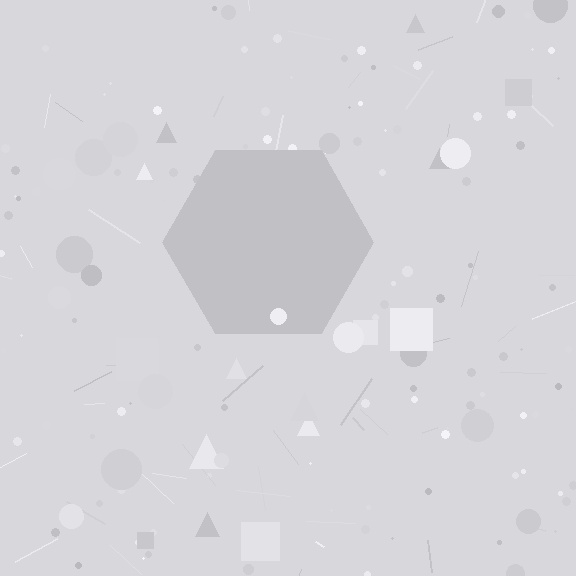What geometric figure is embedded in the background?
A hexagon is embedded in the background.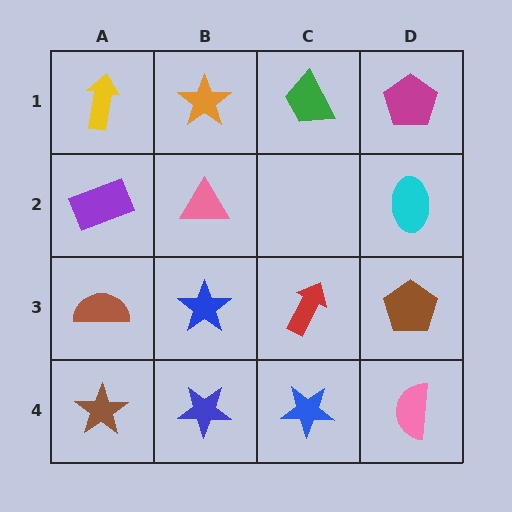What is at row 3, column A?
A brown semicircle.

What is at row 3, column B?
A blue star.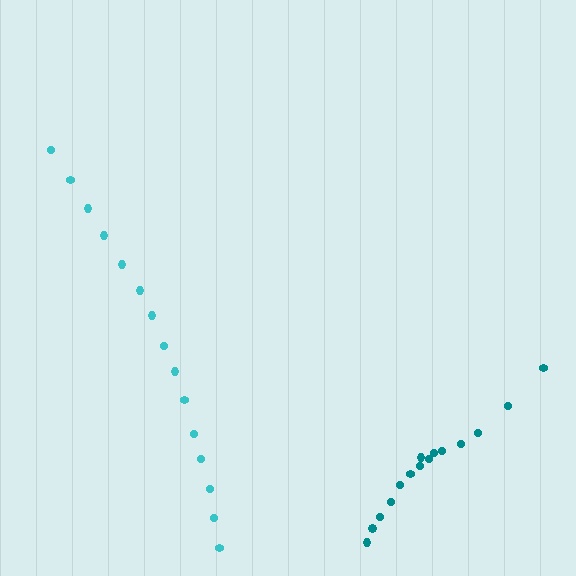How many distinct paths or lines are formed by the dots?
There are 2 distinct paths.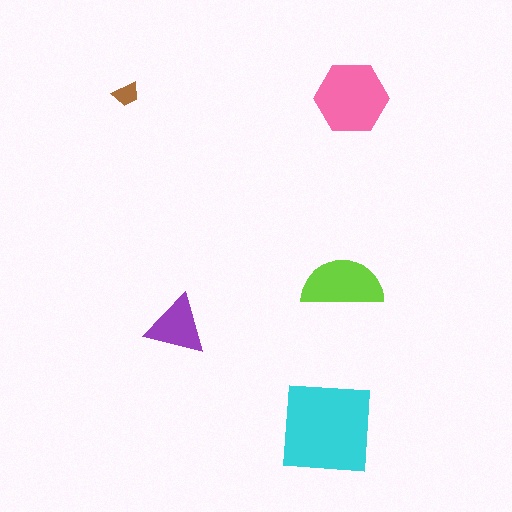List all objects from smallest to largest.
The brown trapezoid, the purple triangle, the lime semicircle, the pink hexagon, the cyan square.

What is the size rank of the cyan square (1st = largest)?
1st.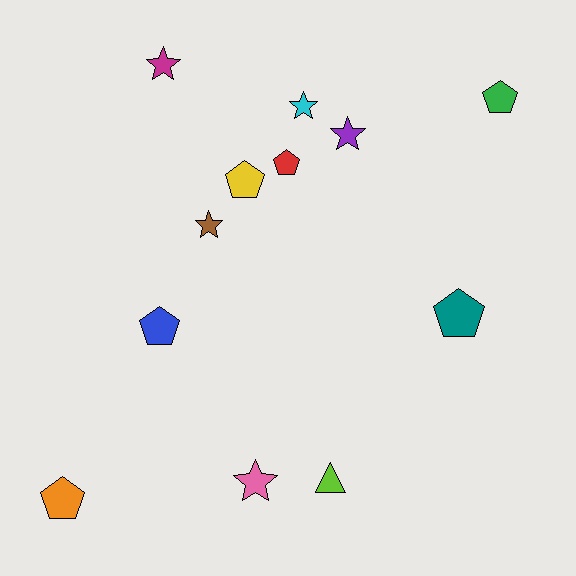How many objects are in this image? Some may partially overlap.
There are 12 objects.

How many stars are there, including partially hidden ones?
There are 5 stars.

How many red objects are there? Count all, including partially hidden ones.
There is 1 red object.